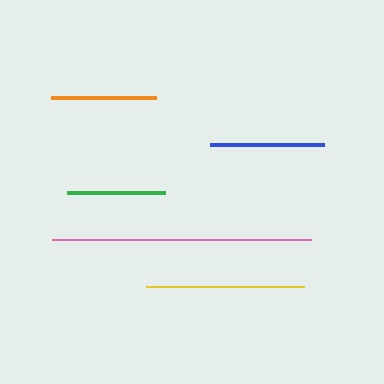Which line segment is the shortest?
The green line is the shortest at approximately 98 pixels.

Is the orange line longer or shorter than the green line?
The orange line is longer than the green line.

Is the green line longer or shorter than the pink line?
The pink line is longer than the green line.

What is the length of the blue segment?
The blue segment is approximately 114 pixels long.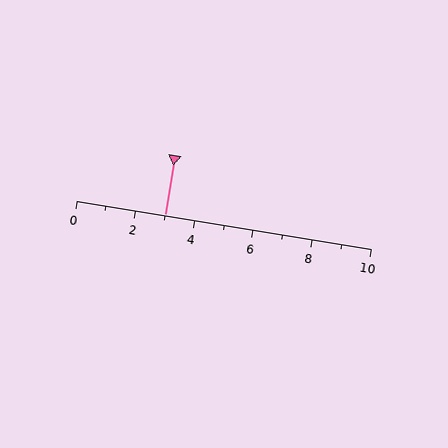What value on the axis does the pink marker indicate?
The marker indicates approximately 3.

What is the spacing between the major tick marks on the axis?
The major ticks are spaced 2 apart.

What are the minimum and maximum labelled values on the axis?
The axis runs from 0 to 10.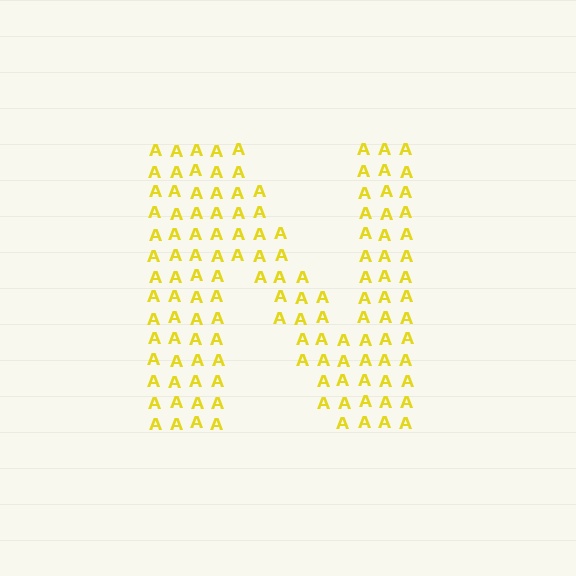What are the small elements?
The small elements are letter A's.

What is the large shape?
The large shape is the letter N.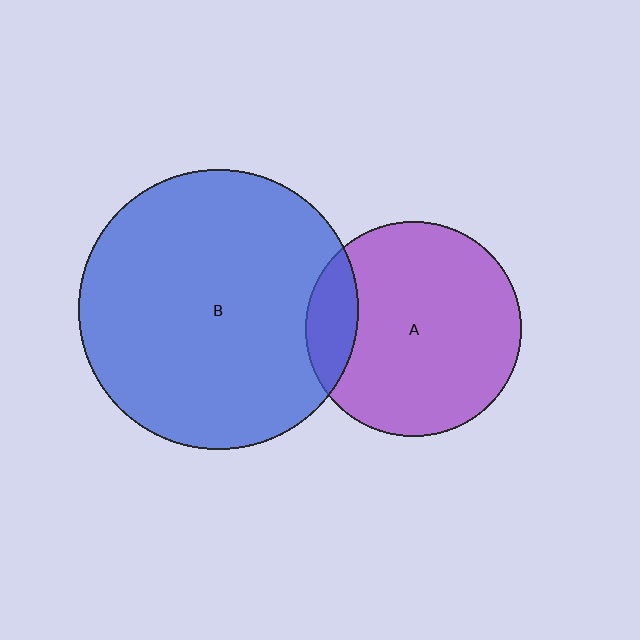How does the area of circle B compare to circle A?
Approximately 1.7 times.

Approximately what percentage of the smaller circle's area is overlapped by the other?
Approximately 15%.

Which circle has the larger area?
Circle B (blue).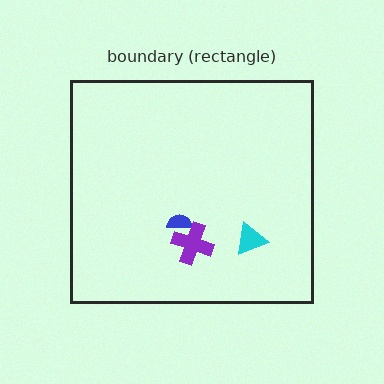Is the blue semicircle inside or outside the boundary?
Inside.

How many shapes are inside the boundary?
3 inside, 0 outside.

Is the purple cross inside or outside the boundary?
Inside.